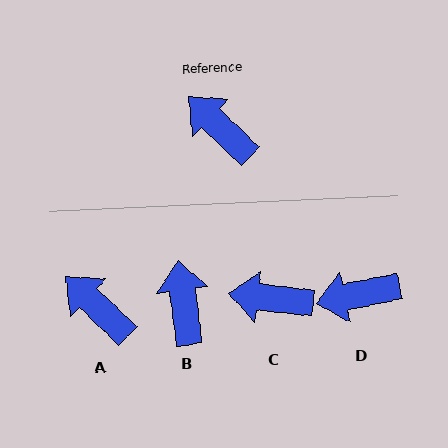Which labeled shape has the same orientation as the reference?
A.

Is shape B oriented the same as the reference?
No, it is off by about 39 degrees.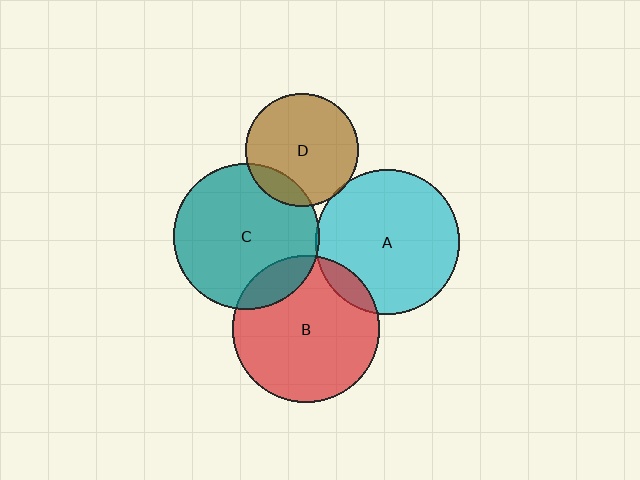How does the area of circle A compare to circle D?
Approximately 1.6 times.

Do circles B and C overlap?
Yes.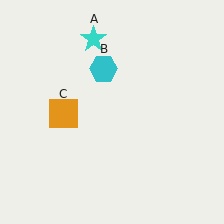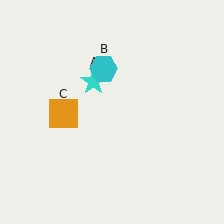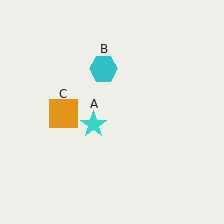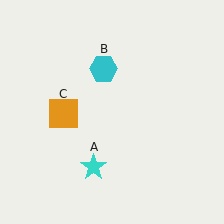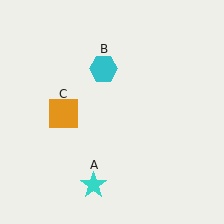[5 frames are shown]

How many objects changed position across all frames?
1 object changed position: cyan star (object A).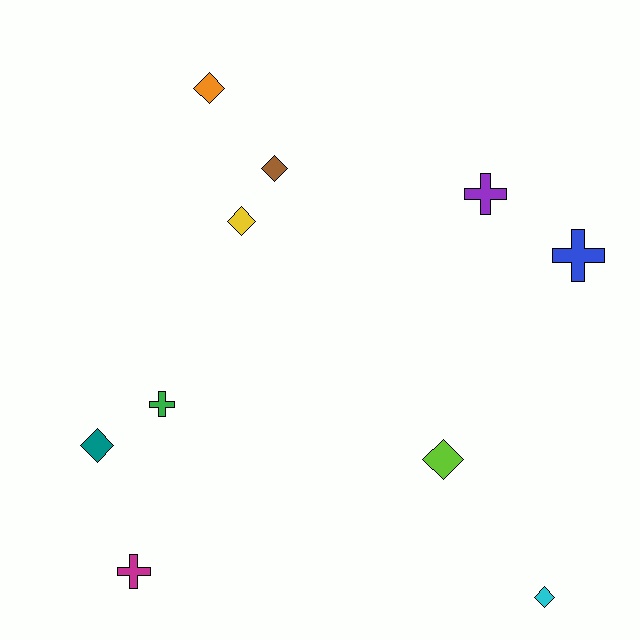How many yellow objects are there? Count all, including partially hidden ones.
There is 1 yellow object.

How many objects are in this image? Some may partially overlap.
There are 10 objects.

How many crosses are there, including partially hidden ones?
There are 4 crosses.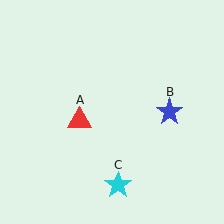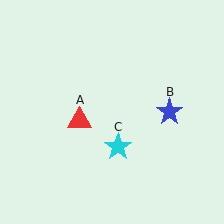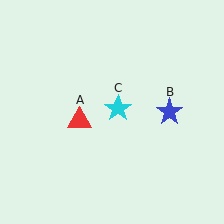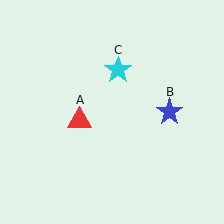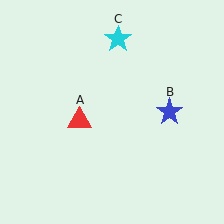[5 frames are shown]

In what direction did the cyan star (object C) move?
The cyan star (object C) moved up.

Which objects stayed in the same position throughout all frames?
Red triangle (object A) and blue star (object B) remained stationary.